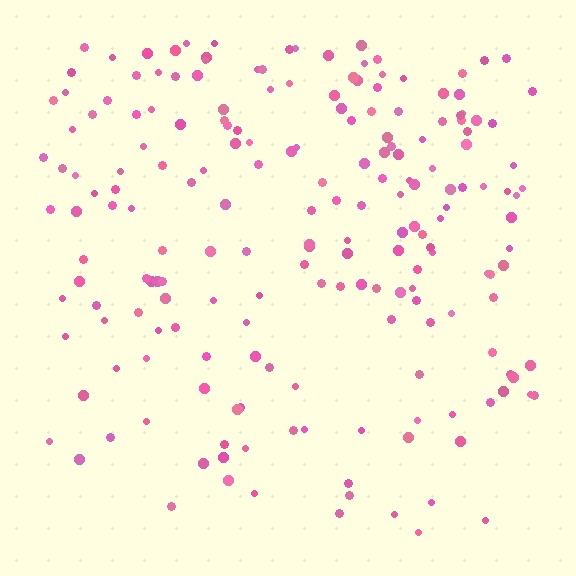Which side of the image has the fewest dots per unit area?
The bottom.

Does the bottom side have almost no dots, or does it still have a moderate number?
Still a moderate number, just noticeably fewer than the top.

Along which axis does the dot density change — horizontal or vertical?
Vertical.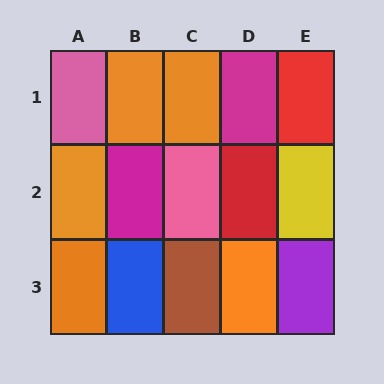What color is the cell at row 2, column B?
Magenta.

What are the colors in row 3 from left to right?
Orange, blue, brown, orange, purple.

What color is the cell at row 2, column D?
Red.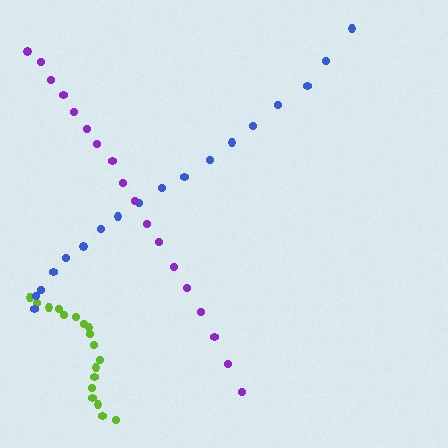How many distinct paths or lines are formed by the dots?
There are 3 distinct paths.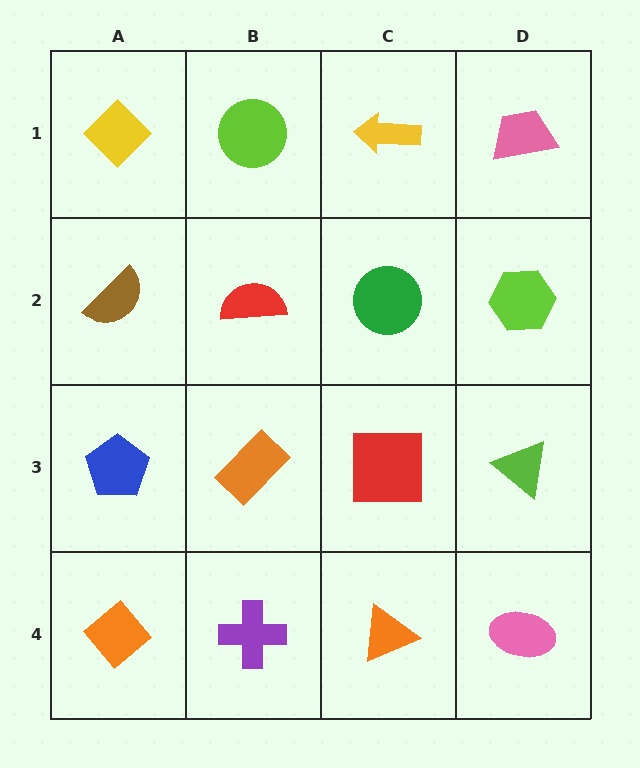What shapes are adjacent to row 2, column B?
A lime circle (row 1, column B), an orange rectangle (row 3, column B), a brown semicircle (row 2, column A), a green circle (row 2, column C).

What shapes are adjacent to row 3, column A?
A brown semicircle (row 2, column A), an orange diamond (row 4, column A), an orange rectangle (row 3, column B).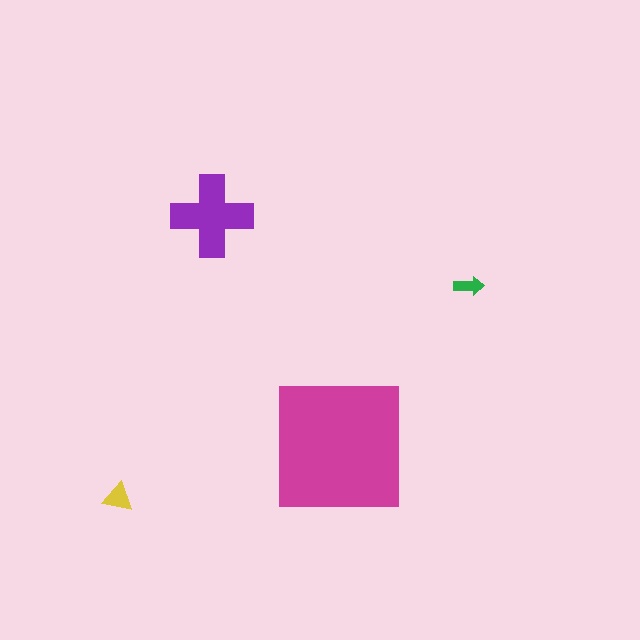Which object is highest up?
The purple cross is topmost.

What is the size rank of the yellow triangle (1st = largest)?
3rd.